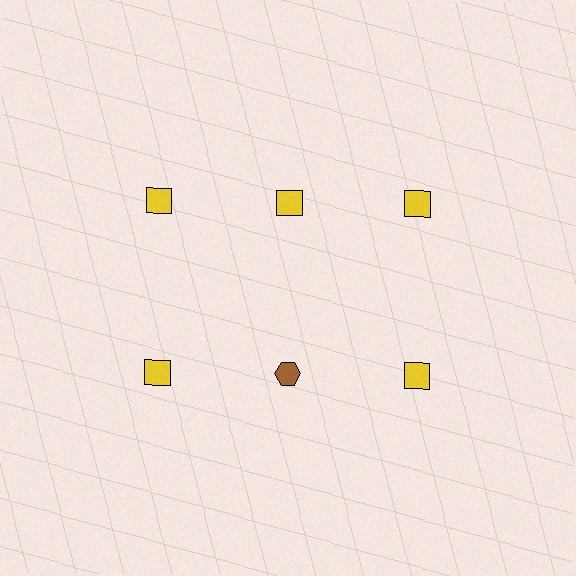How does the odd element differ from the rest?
It differs in both color (brown instead of yellow) and shape (hexagon instead of square).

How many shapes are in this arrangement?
There are 6 shapes arranged in a grid pattern.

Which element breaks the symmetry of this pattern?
The brown hexagon in the second row, second from left column breaks the symmetry. All other shapes are yellow squares.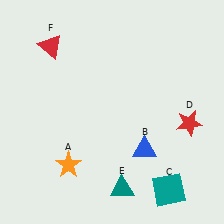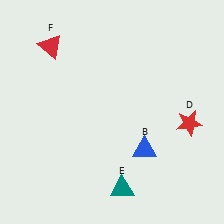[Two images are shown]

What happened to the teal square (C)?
The teal square (C) was removed in Image 2. It was in the bottom-right area of Image 1.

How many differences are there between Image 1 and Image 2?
There are 2 differences between the two images.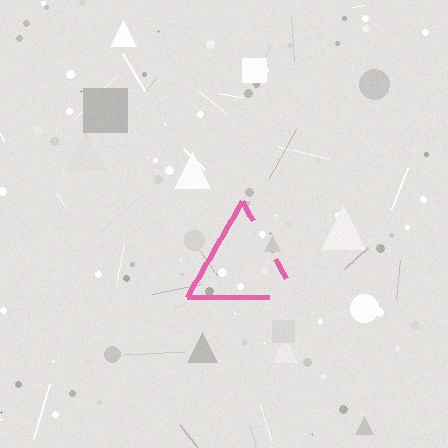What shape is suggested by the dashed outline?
The dashed outline suggests a triangle.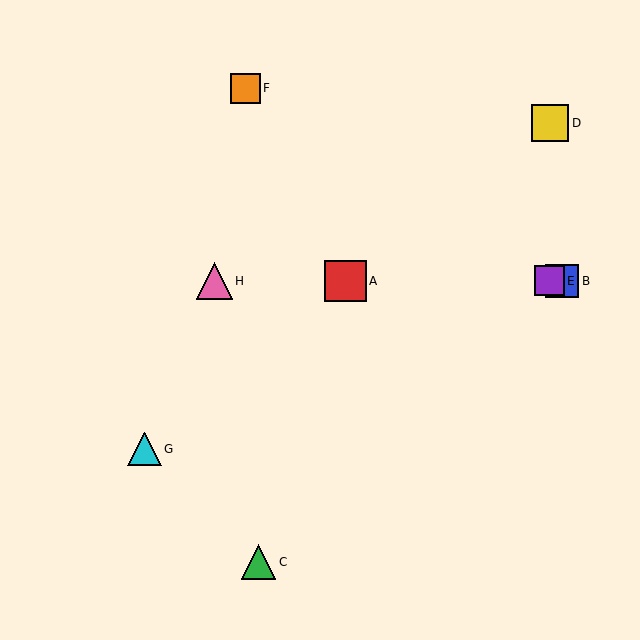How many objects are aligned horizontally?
4 objects (A, B, E, H) are aligned horizontally.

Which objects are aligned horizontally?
Objects A, B, E, H are aligned horizontally.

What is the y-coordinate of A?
Object A is at y≈281.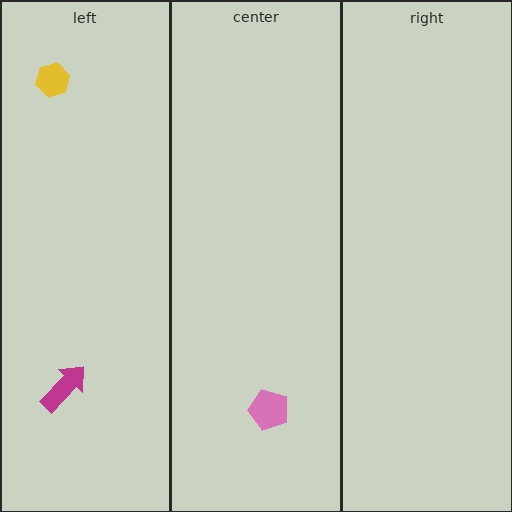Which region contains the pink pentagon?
The center region.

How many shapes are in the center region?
1.